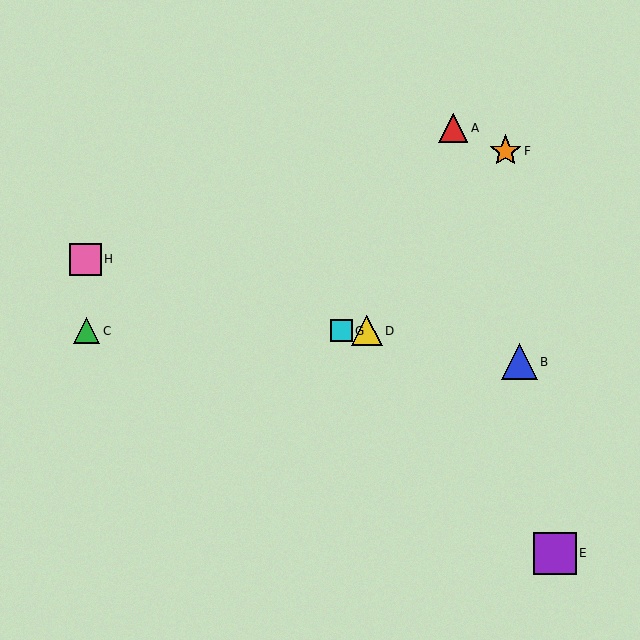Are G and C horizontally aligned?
Yes, both are at y≈331.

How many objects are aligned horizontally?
3 objects (C, D, G) are aligned horizontally.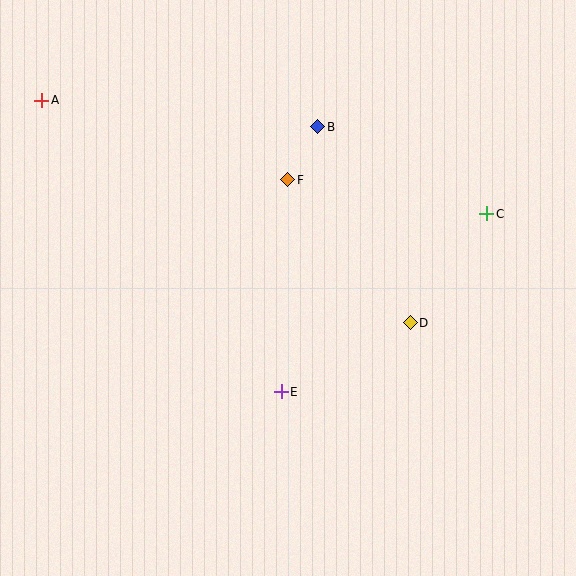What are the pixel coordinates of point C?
Point C is at (487, 214).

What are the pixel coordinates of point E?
Point E is at (281, 392).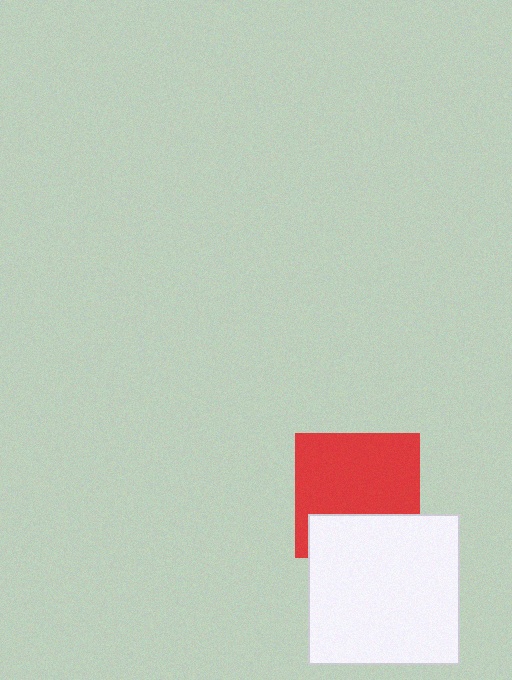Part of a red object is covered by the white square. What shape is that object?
It is a square.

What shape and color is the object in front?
The object in front is a white square.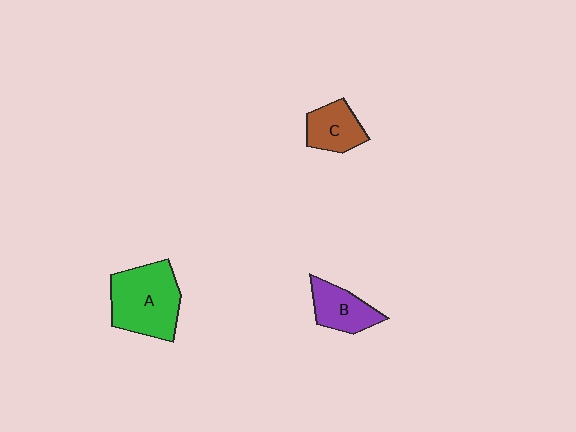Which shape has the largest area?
Shape A (green).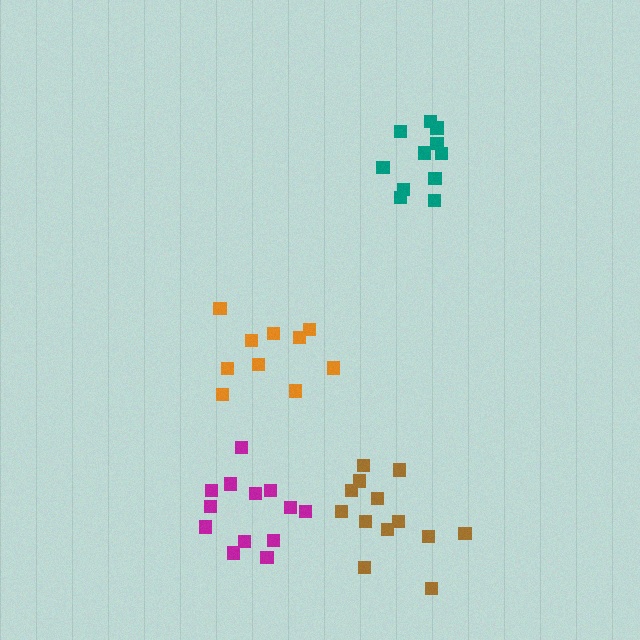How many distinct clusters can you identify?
There are 4 distinct clusters.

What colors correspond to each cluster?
The clusters are colored: teal, orange, magenta, brown.